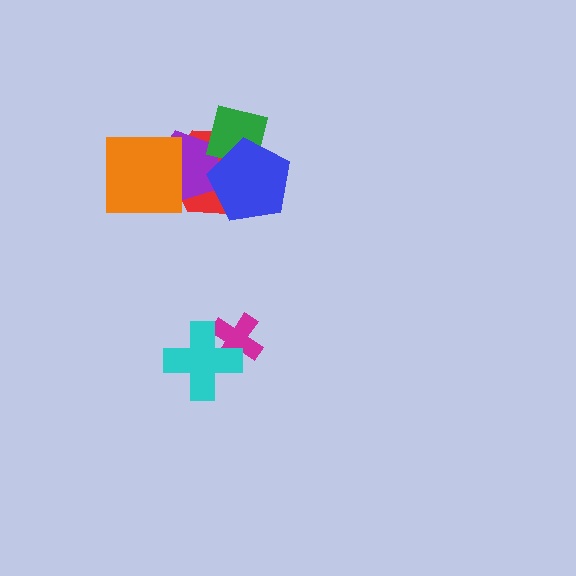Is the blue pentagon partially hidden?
No, no other shape covers it.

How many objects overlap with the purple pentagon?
4 objects overlap with the purple pentagon.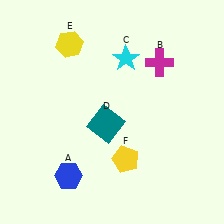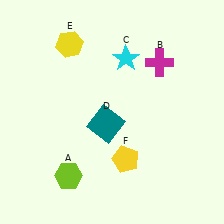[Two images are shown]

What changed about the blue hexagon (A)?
In Image 1, A is blue. In Image 2, it changed to lime.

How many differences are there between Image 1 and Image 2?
There is 1 difference between the two images.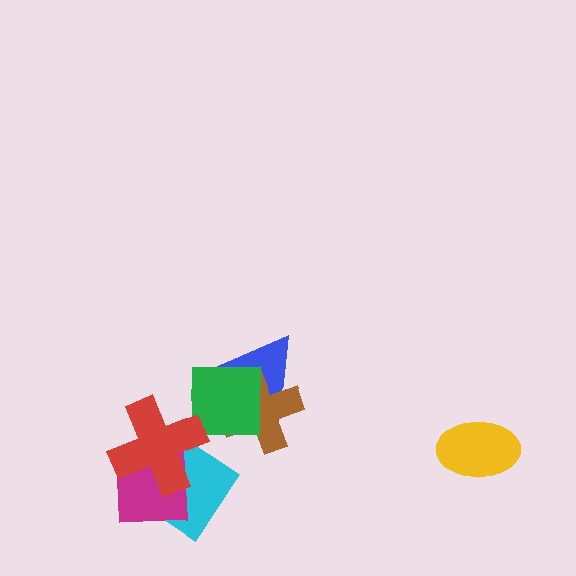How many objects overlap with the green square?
3 objects overlap with the green square.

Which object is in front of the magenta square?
The red cross is in front of the magenta square.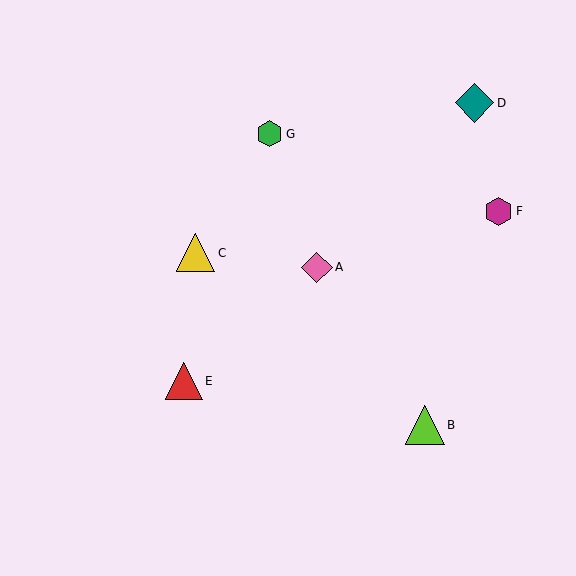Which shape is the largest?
The lime triangle (labeled B) is the largest.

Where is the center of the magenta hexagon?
The center of the magenta hexagon is at (499, 211).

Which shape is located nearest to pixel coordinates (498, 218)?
The magenta hexagon (labeled F) at (499, 211) is nearest to that location.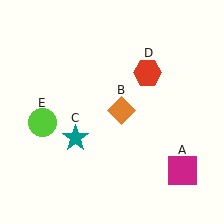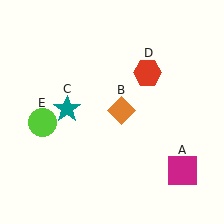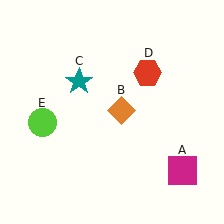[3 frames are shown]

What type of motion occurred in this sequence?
The teal star (object C) rotated clockwise around the center of the scene.